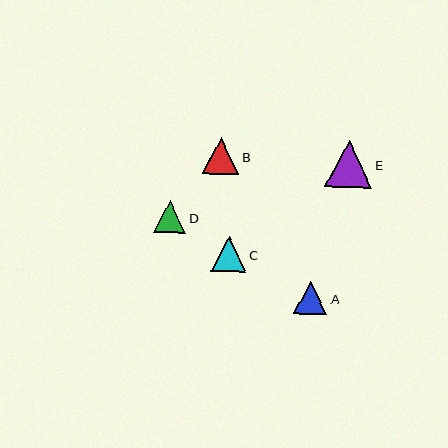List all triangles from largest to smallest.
From largest to smallest: E, B, C, A, D.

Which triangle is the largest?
Triangle E is the largest with a size of approximately 47 pixels.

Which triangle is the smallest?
Triangle D is the smallest with a size of approximately 32 pixels.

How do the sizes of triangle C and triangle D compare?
Triangle C and triangle D are approximately the same size.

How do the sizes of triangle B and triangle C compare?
Triangle B and triangle C are approximately the same size.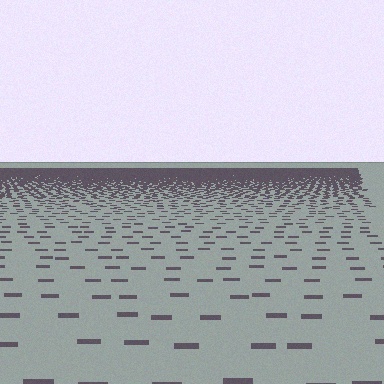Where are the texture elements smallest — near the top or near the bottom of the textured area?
Near the top.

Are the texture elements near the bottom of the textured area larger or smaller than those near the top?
Larger. Near the bottom, elements are closer to the viewer and appear at a bigger on-screen size.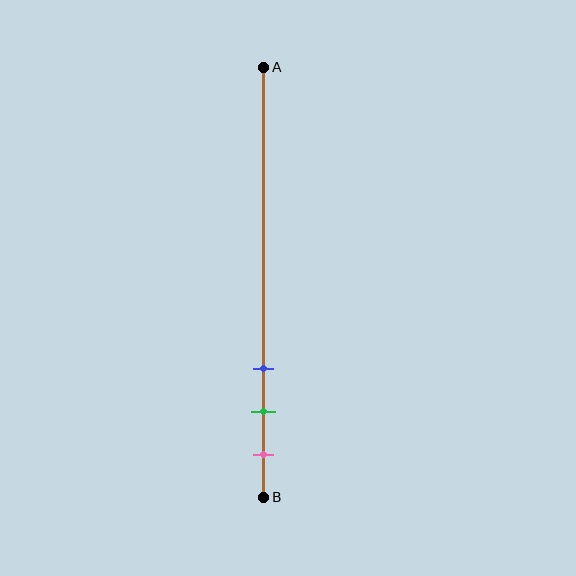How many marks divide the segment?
There are 3 marks dividing the segment.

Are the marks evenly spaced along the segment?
Yes, the marks are approximately evenly spaced.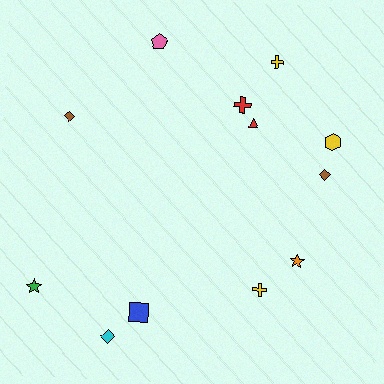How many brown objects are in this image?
There are 2 brown objects.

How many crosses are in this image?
There are 3 crosses.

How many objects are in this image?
There are 12 objects.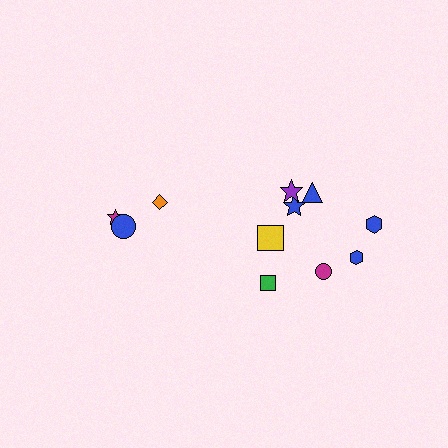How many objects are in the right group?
There are 8 objects.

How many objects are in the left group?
There are 3 objects.